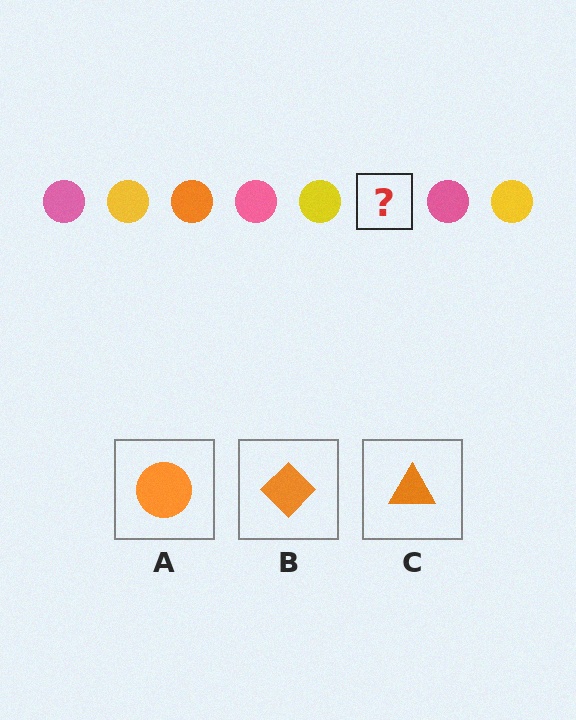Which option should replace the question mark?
Option A.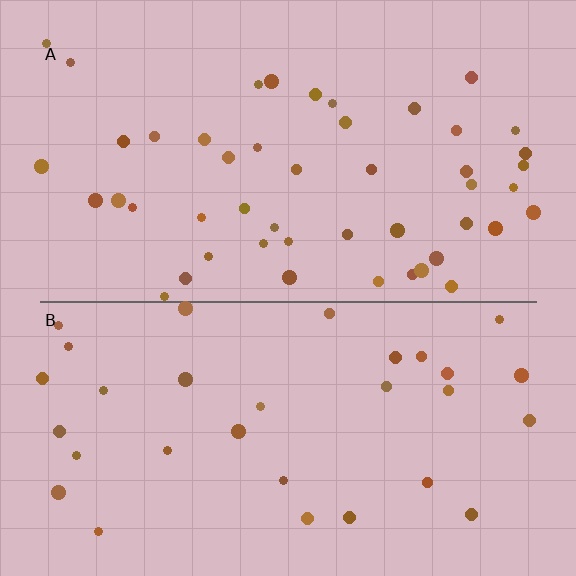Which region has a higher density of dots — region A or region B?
A (the top).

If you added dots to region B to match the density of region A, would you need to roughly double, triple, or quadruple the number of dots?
Approximately double.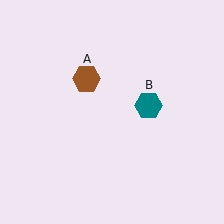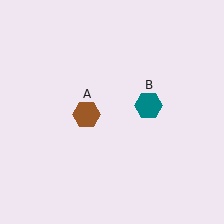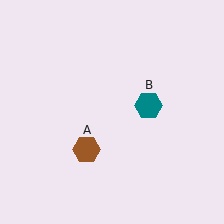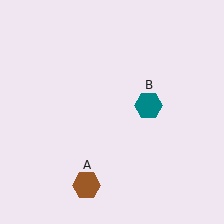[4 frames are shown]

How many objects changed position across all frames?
1 object changed position: brown hexagon (object A).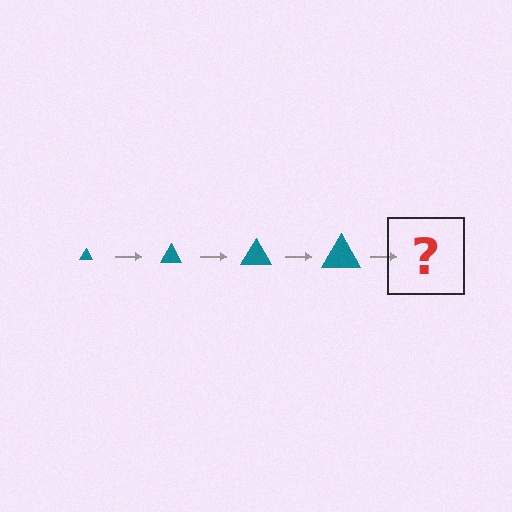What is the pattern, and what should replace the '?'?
The pattern is that the triangle gets progressively larger each step. The '?' should be a teal triangle, larger than the previous one.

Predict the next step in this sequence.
The next step is a teal triangle, larger than the previous one.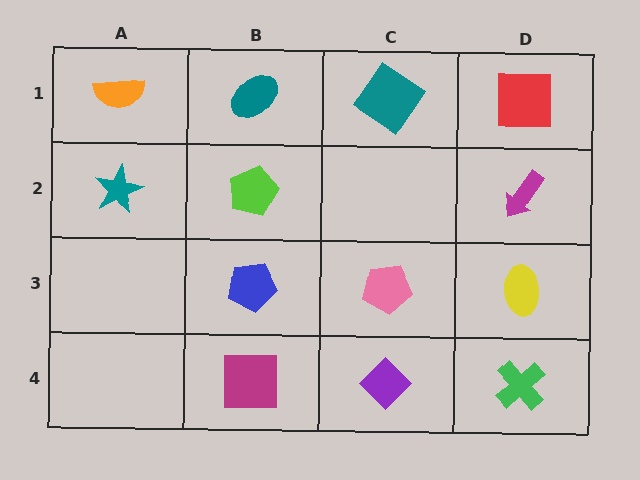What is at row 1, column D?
A red square.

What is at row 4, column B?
A magenta square.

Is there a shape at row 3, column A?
No, that cell is empty.